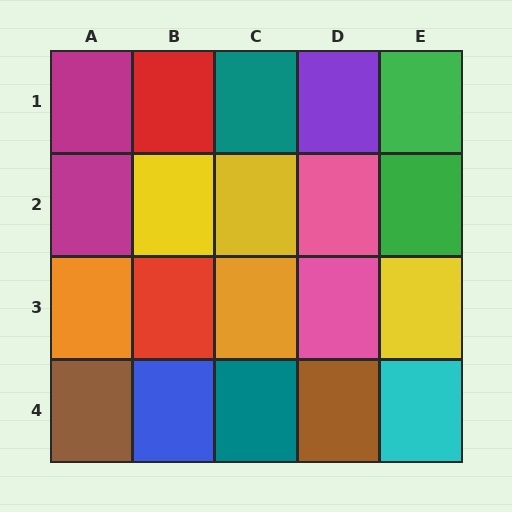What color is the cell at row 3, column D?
Pink.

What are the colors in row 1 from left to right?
Magenta, red, teal, purple, green.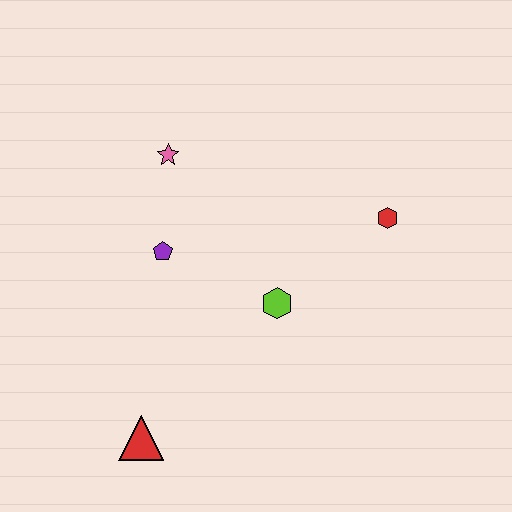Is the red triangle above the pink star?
No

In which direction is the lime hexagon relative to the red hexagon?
The lime hexagon is to the left of the red hexagon.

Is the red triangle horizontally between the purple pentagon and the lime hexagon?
No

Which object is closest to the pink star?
The purple pentagon is closest to the pink star.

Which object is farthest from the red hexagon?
The red triangle is farthest from the red hexagon.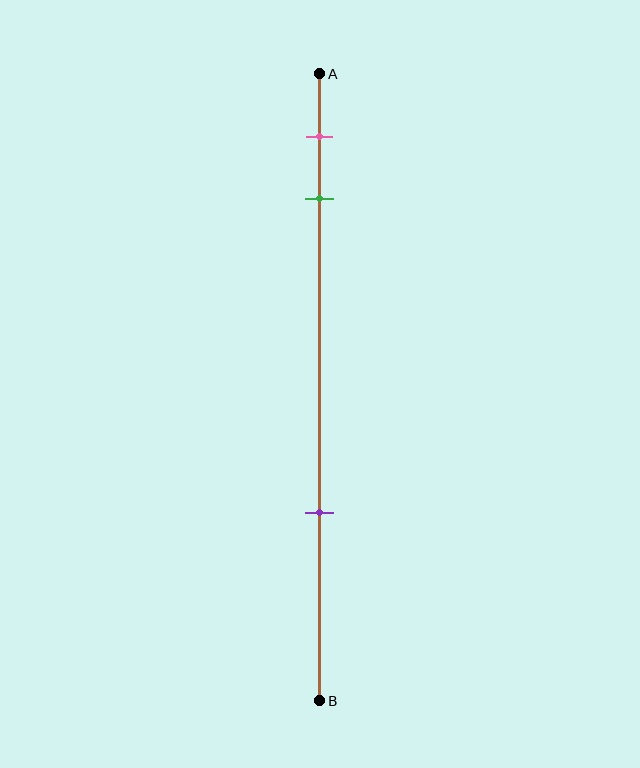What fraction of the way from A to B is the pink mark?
The pink mark is approximately 10% (0.1) of the way from A to B.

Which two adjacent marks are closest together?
The pink and green marks are the closest adjacent pair.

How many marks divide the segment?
There are 3 marks dividing the segment.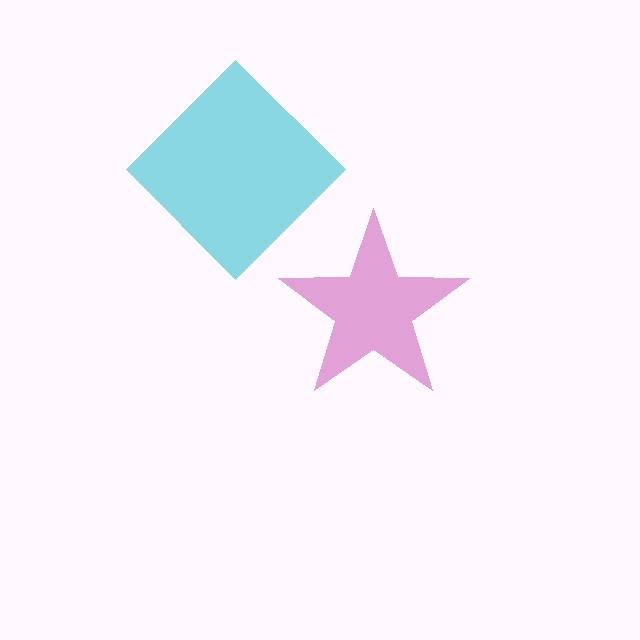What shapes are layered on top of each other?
The layered shapes are: a magenta star, a cyan diamond.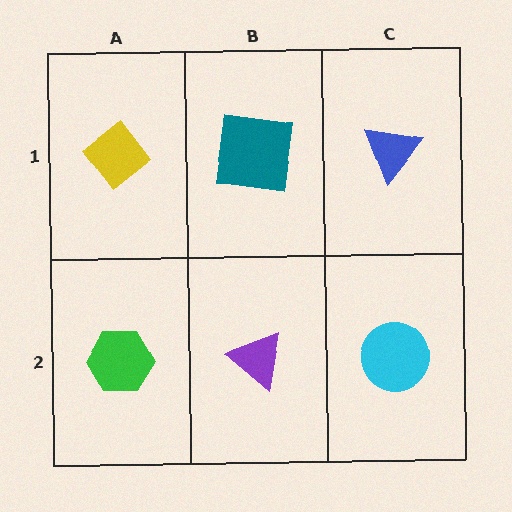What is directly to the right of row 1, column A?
A teal square.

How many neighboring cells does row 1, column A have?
2.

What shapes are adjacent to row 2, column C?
A blue triangle (row 1, column C), a purple triangle (row 2, column B).